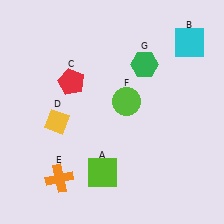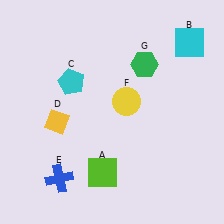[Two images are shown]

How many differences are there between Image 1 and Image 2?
There are 3 differences between the two images.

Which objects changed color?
C changed from red to cyan. E changed from orange to blue. F changed from lime to yellow.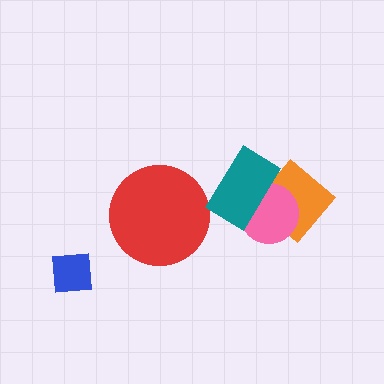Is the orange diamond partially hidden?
Yes, it is partially covered by another shape.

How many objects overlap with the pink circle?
2 objects overlap with the pink circle.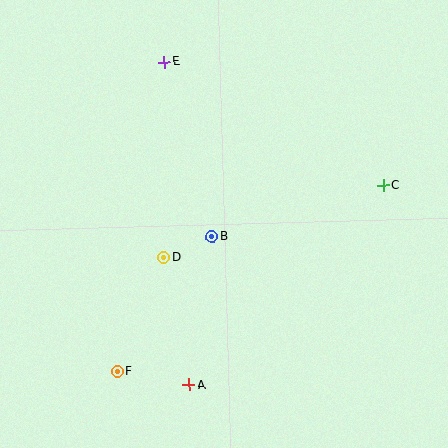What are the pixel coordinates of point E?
Point E is at (164, 62).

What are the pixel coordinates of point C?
Point C is at (383, 186).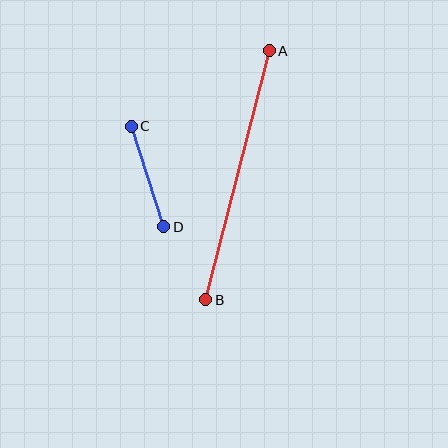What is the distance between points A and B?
The distance is approximately 257 pixels.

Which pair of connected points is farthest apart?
Points A and B are farthest apart.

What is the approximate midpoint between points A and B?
The midpoint is at approximately (238, 175) pixels.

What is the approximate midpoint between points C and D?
The midpoint is at approximately (147, 176) pixels.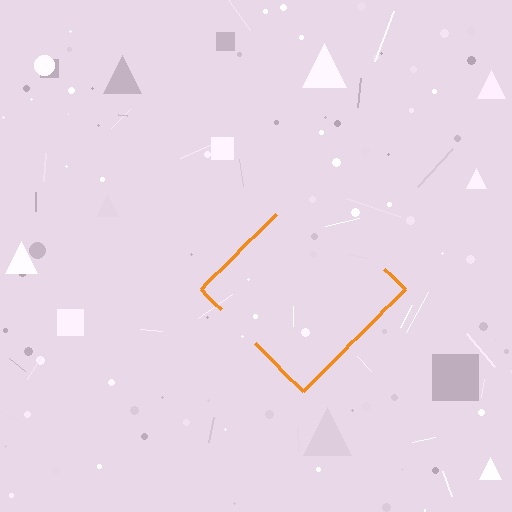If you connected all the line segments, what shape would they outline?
They would outline a diamond.